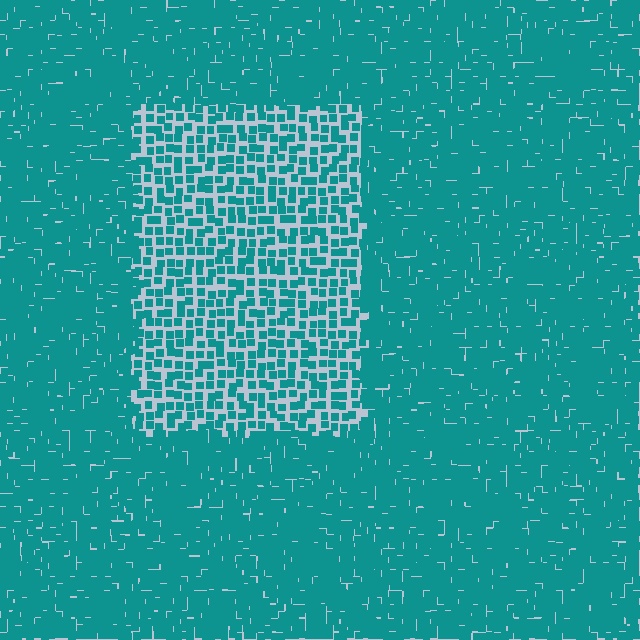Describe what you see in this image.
The image contains small teal elements arranged at two different densities. A rectangle-shaped region is visible where the elements are less densely packed than the surrounding area.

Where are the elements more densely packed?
The elements are more densely packed outside the rectangle boundary.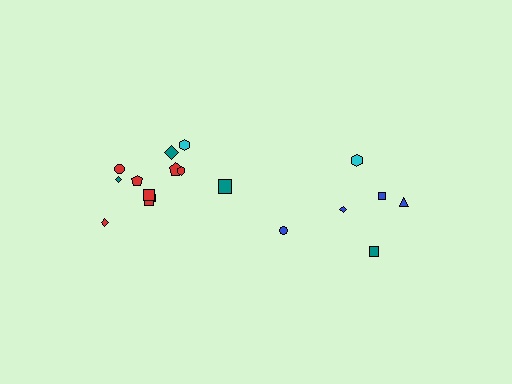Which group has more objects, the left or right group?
The left group.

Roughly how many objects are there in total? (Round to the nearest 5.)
Roughly 20 objects in total.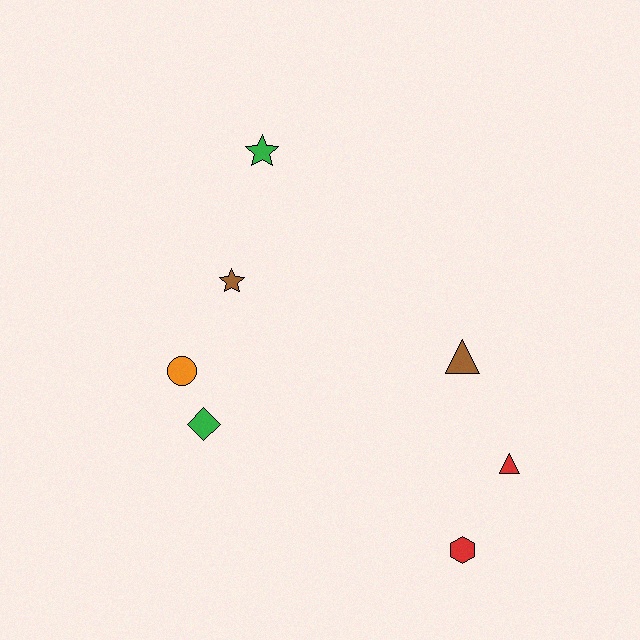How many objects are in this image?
There are 7 objects.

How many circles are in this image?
There is 1 circle.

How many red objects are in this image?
There are 2 red objects.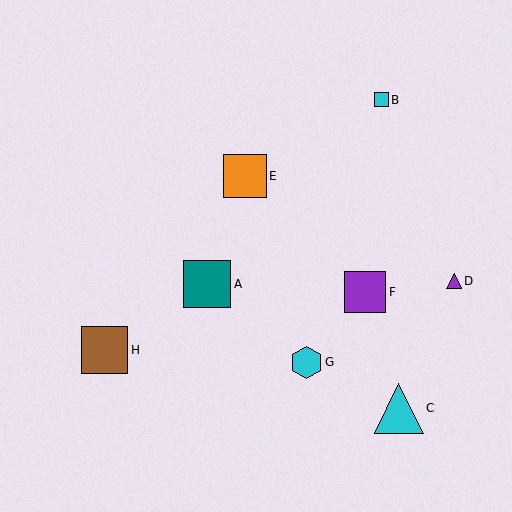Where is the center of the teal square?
The center of the teal square is at (207, 284).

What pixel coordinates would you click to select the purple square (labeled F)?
Click at (365, 292) to select the purple square F.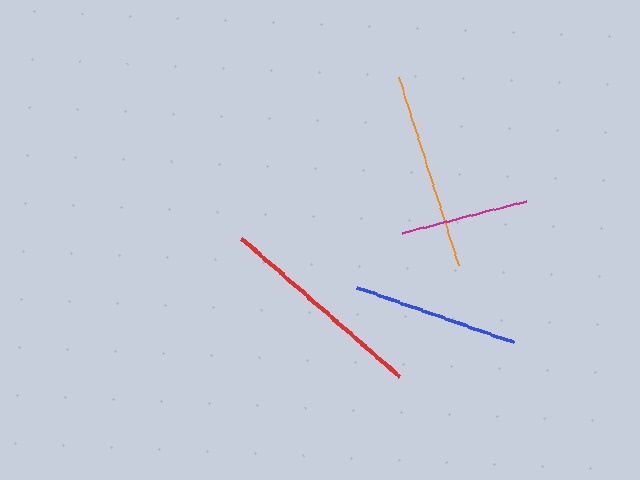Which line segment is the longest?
The red line is the longest at approximately 210 pixels.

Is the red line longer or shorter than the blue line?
The red line is longer than the blue line.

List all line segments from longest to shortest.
From longest to shortest: red, orange, blue, magenta.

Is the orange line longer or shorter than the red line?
The red line is longer than the orange line.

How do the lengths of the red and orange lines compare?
The red and orange lines are approximately the same length.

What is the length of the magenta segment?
The magenta segment is approximately 128 pixels long.